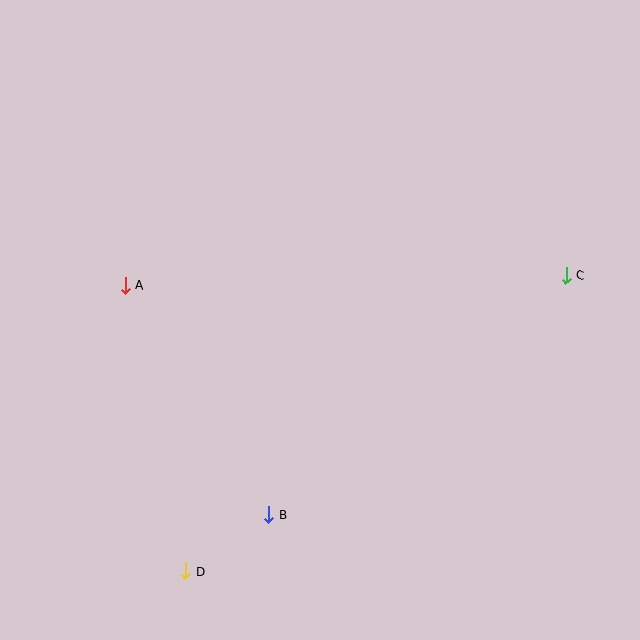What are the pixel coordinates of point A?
Point A is at (125, 285).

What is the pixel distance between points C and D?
The distance between C and D is 482 pixels.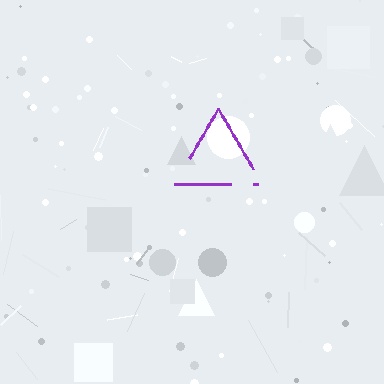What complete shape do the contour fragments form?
The contour fragments form a triangle.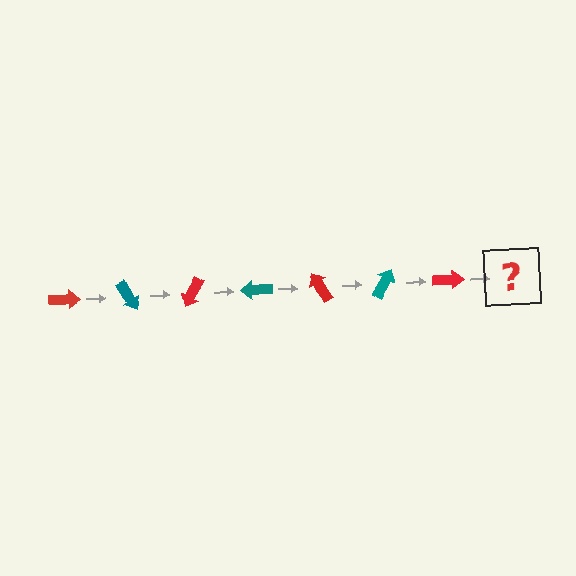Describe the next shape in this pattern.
It should be a teal arrow, rotated 420 degrees from the start.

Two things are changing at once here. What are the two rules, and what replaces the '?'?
The two rules are that it rotates 60 degrees each step and the color cycles through red and teal. The '?' should be a teal arrow, rotated 420 degrees from the start.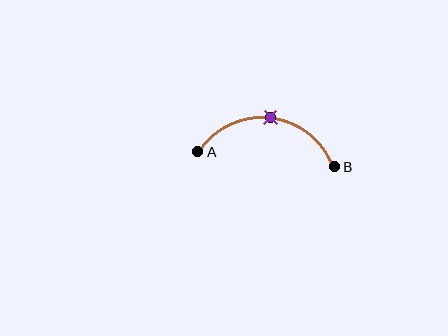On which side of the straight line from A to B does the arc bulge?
The arc bulges above the straight line connecting A and B.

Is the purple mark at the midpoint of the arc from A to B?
Yes. The purple mark lies on the arc at equal arc-length from both A and B — it is the arc midpoint.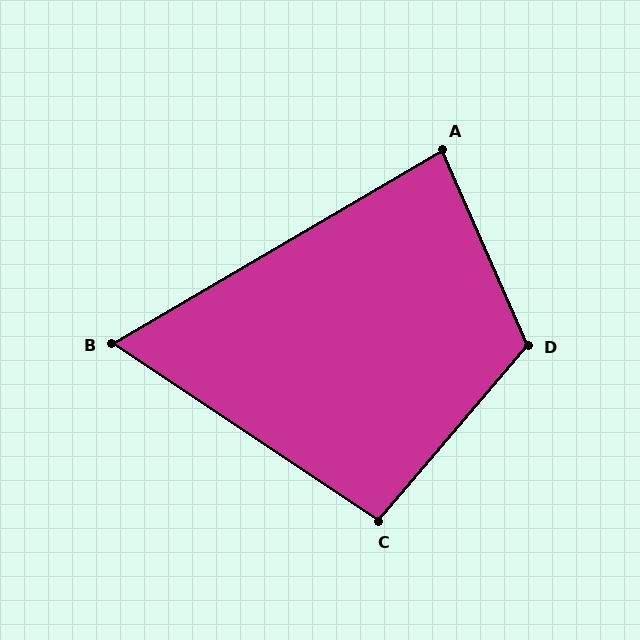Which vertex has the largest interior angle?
D, at approximately 116 degrees.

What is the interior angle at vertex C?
Approximately 97 degrees (obtuse).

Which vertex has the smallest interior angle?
B, at approximately 64 degrees.